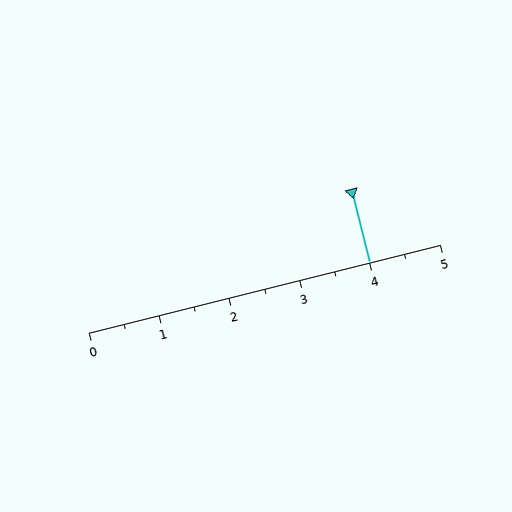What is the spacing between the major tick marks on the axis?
The major ticks are spaced 1 apart.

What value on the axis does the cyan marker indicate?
The marker indicates approximately 4.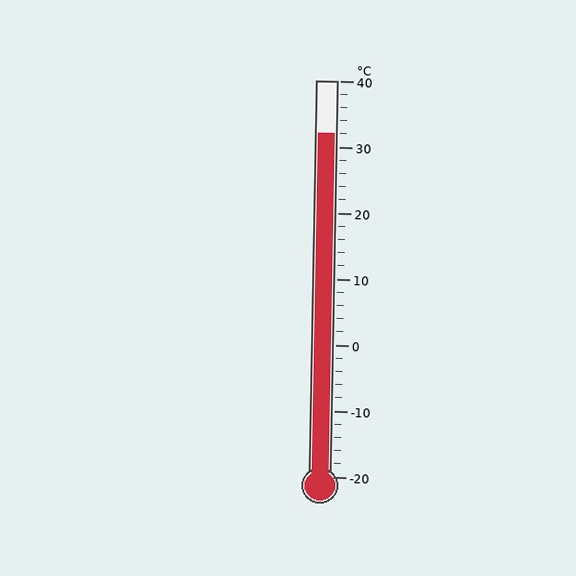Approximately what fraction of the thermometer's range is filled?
The thermometer is filled to approximately 85% of its range.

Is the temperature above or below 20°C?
The temperature is above 20°C.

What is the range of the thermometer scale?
The thermometer scale ranges from -20°C to 40°C.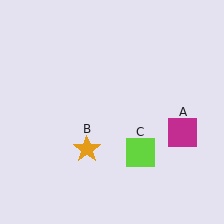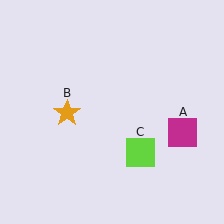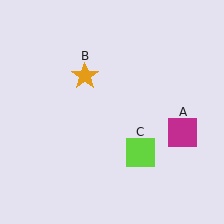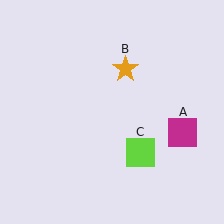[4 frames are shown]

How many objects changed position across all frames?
1 object changed position: orange star (object B).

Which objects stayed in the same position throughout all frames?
Magenta square (object A) and lime square (object C) remained stationary.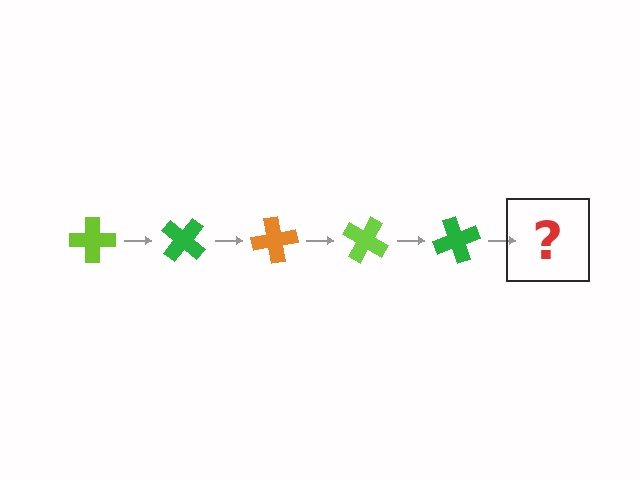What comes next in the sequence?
The next element should be an orange cross, rotated 200 degrees from the start.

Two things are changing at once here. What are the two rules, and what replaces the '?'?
The two rules are that it rotates 40 degrees each step and the color cycles through lime, green, and orange. The '?' should be an orange cross, rotated 200 degrees from the start.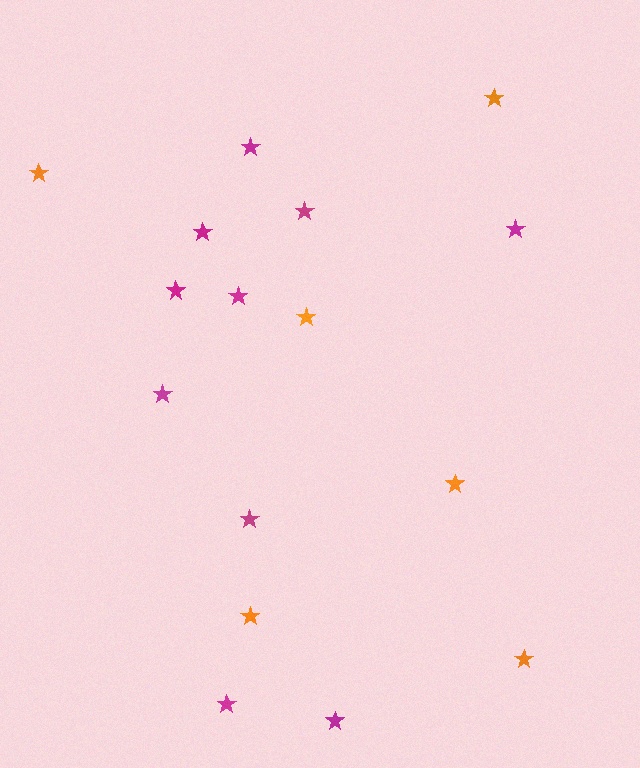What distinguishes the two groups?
There are 2 groups: one group of magenta stars (10) and one group of orange stars (6).